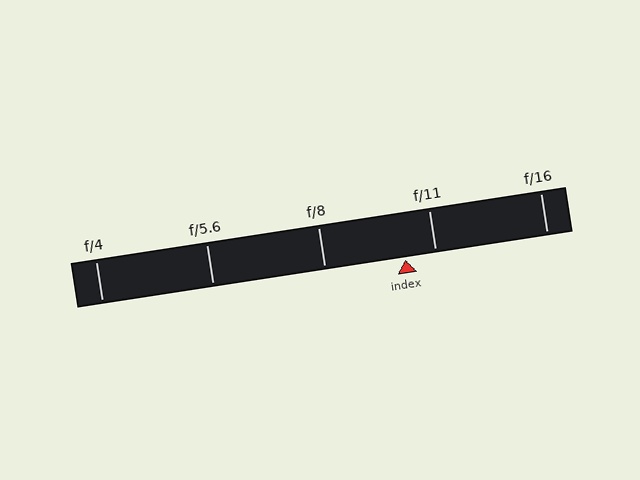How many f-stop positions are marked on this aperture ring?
There are 5 f-stop positions marked.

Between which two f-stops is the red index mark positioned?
The index mark is between f/8 and f/11.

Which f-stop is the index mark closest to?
The index mark is closest to f/11.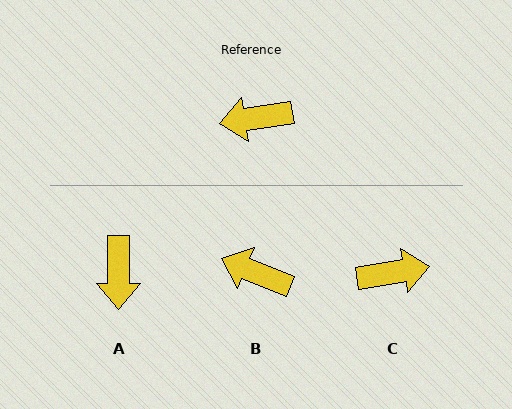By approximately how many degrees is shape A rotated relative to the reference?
Approximately 82 degrees counter-clockwise.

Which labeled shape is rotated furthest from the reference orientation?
C, about 179 degrees away.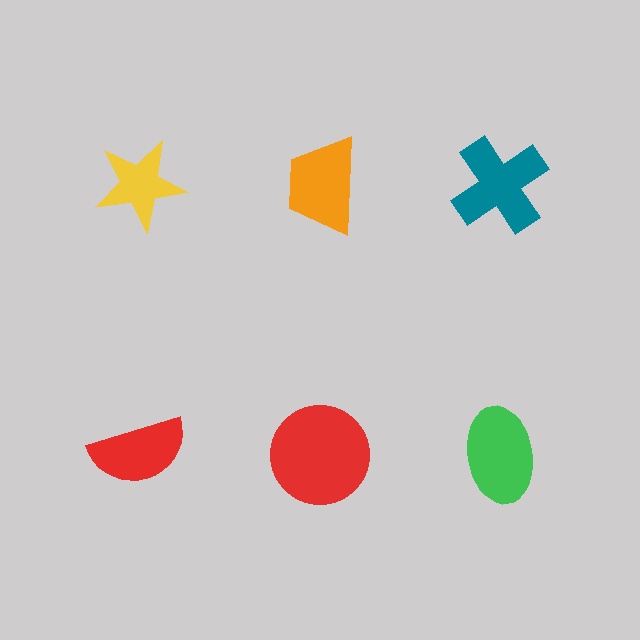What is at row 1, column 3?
A teal cross.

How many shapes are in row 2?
3 shapes.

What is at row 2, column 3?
A green ellipse.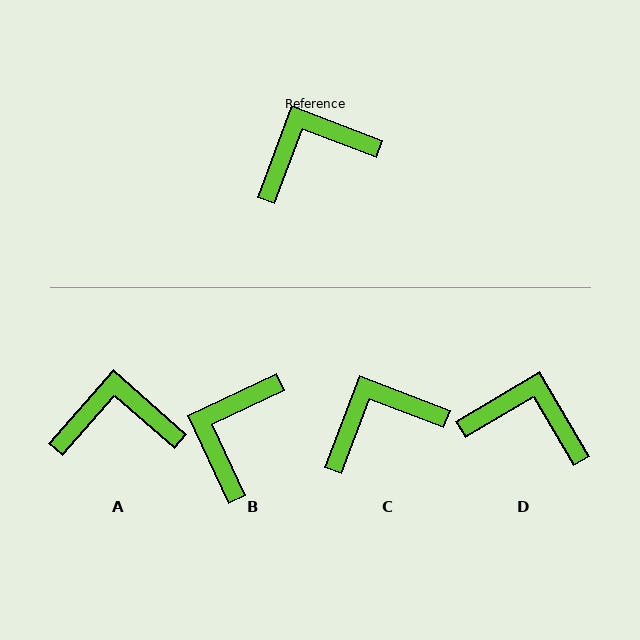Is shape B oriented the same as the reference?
No, it is off by about 46 degrees.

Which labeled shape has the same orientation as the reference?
C.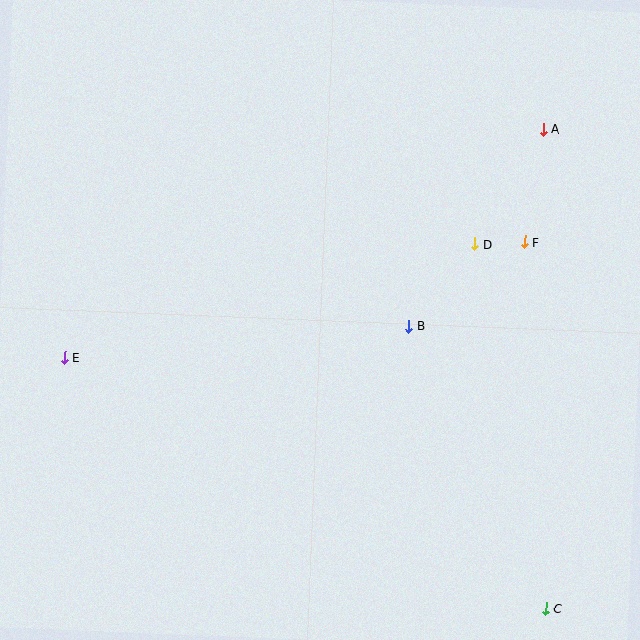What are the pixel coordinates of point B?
Point B is at (409, 326).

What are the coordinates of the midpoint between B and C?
The midpoint between B and C is at (477, 467).